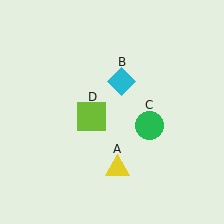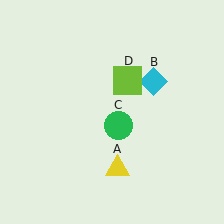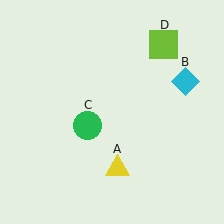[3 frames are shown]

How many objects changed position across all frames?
3 objects changed position: cyan diamond (object B), green circle (object C), lime square (object D).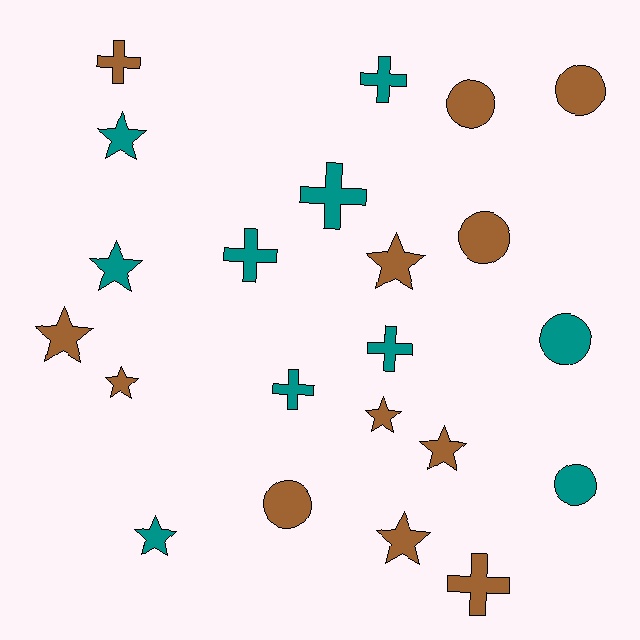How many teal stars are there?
There are 3 teal stars.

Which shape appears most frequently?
Star, with 9 objects.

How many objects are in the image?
There are 22 objects.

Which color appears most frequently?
Brown, with 12 objects.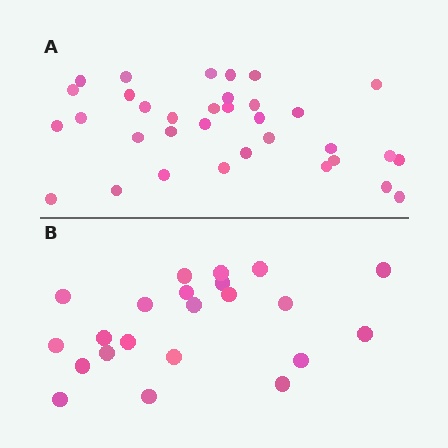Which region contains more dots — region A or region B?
Region A (the top region) has more dots.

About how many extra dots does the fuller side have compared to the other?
Region A has roughly 12 or so more dots than region B.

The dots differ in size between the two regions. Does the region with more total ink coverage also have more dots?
No. Region B has more total ink coverage because its dots are larger, but region A actually contains more individual dots. Total area can be misleading — the number of items is what matters here.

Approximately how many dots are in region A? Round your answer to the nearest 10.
About 30 dots. (The exact count is 34, which rounds to 30.)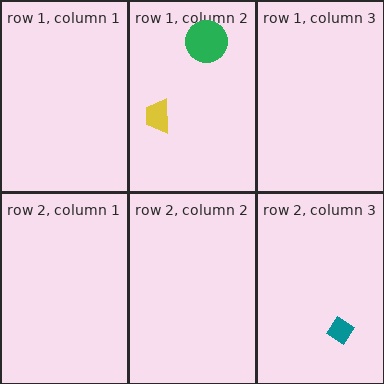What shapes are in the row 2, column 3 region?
The teal diamond.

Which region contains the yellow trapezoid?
The row 1, column 2 region.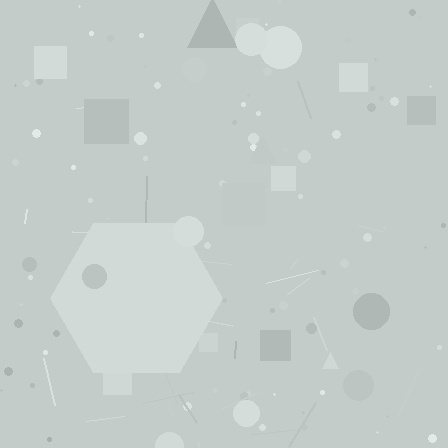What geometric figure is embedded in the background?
A hexagon is embedded in the background.